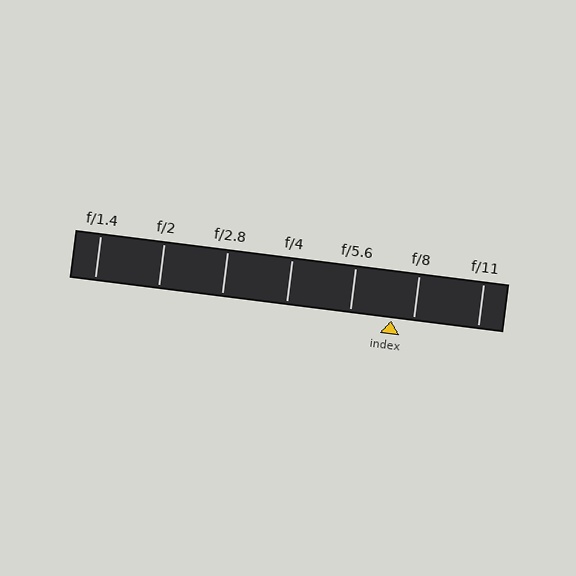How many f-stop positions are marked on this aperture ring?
There are 7 f-stop positions marked.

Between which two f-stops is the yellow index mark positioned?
The index mark is between f/5.6 and f/8.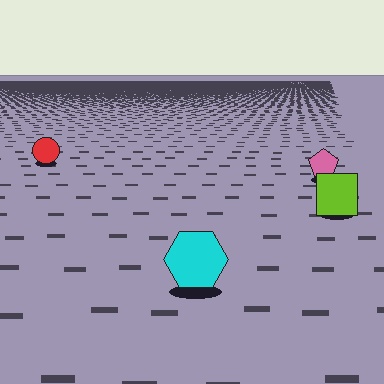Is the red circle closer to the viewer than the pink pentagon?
No. The pink pentagon is closer — you can tell from the texture gradient: the ground texture is coarser near it.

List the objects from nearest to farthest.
From nearest to farthest: the cyan hexagon, the lime square, the pink pentagon, the red circle.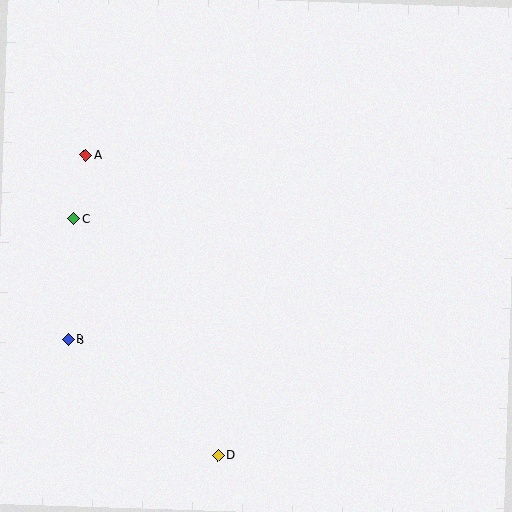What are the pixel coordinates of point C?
Point C is at (74, 218).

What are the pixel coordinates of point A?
Point A is at (86, 155).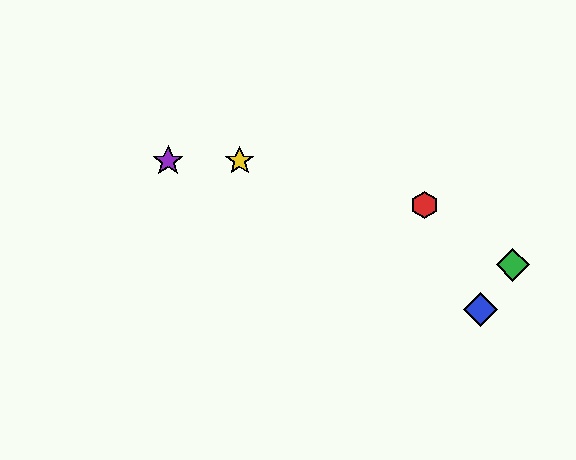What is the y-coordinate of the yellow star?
The yellow star is at y≈161.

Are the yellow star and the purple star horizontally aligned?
Yes, both are at y≈161.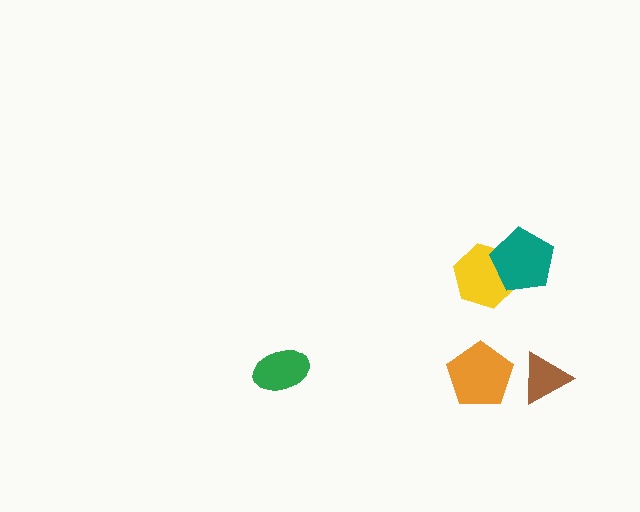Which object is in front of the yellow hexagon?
The teal pentagon is in front of the yellow hexagon.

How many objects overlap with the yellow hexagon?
1 object overlaps with the yellow hexagon.